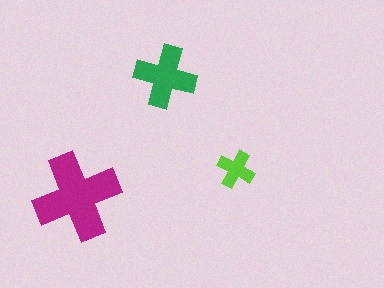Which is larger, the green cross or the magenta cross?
The magenta one.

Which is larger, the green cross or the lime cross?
The green one.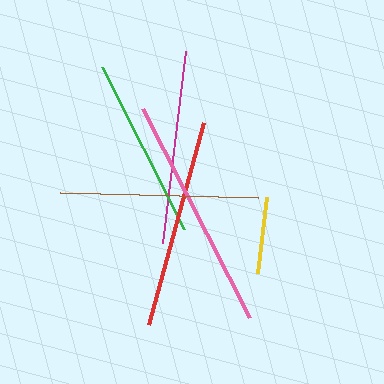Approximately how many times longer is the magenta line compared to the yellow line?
The magenta line is approximately 2.5 times the length of the yellow line.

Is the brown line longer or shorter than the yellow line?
The brown line is longer than the yellow line.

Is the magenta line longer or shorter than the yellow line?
The magenta line is longer than the yellow line.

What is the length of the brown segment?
The brown segment is approximately 197 pixels long.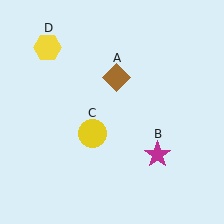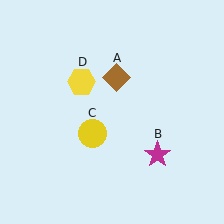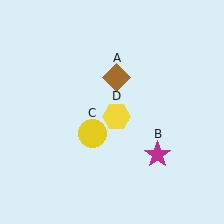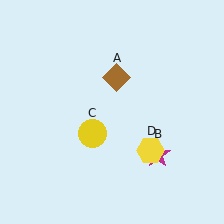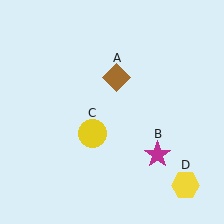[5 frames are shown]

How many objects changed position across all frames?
1 object changed position: yellow hexagon (object D).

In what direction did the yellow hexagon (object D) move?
The yellow hexagon (object D) moved down and to the right.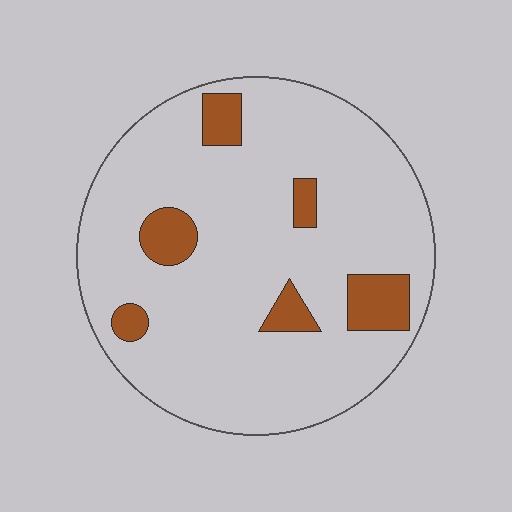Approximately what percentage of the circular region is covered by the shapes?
Approximately 10%.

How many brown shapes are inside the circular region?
6.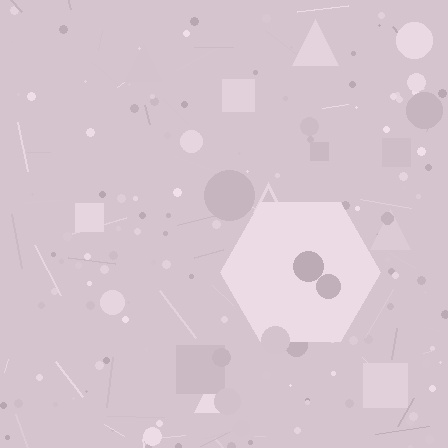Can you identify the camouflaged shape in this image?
The camouflaged shape is a hexagon.